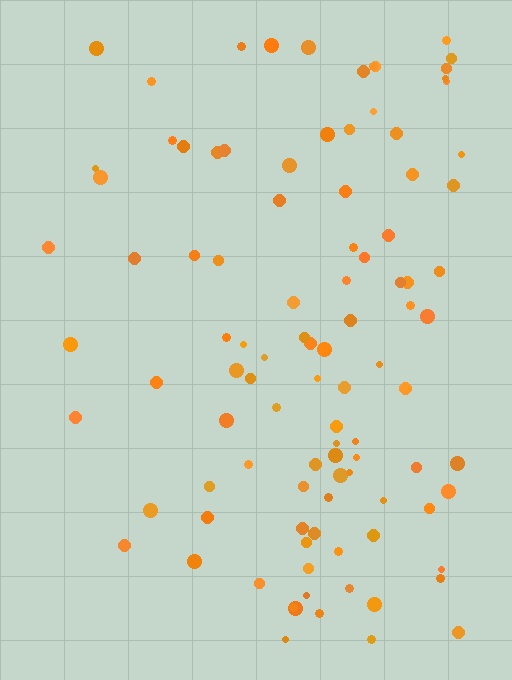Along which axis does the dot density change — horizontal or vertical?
Horizontal.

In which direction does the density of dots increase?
From left to right, with the right side densest.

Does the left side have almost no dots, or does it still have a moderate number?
Still a moderate number, just noticeably fewer than the right.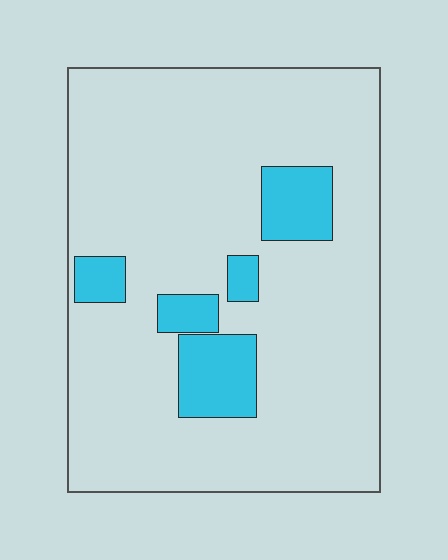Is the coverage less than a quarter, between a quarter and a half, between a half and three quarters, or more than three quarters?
Less than a quarter.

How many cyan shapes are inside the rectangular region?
5.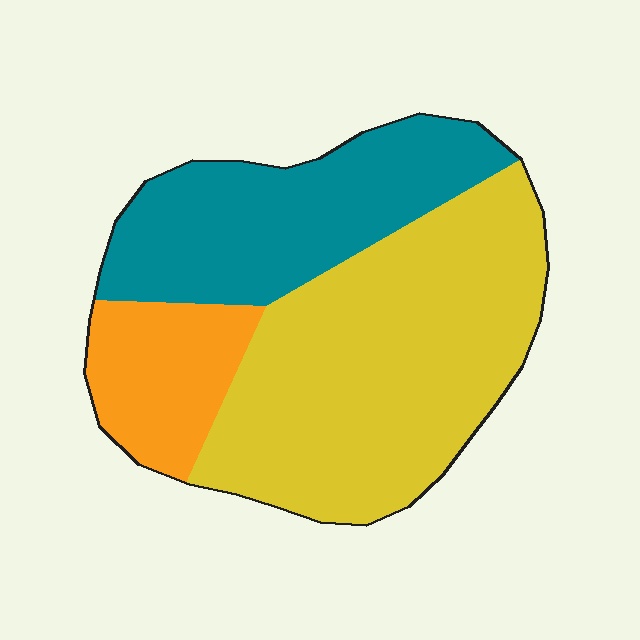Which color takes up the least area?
Orange, at roughly 15%.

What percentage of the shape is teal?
Teal takes up about one third (1/3) of the shape.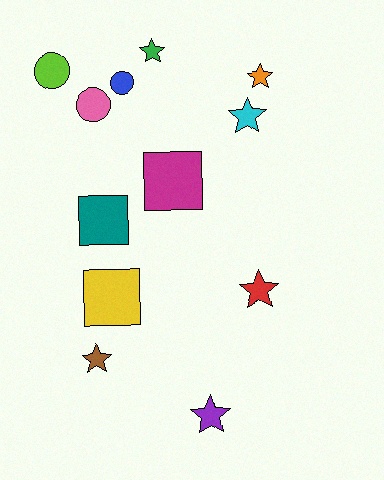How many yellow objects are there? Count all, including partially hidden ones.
There is 1 yellow object.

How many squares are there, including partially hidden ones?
There are 3 squares.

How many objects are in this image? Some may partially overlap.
There are 12 objects.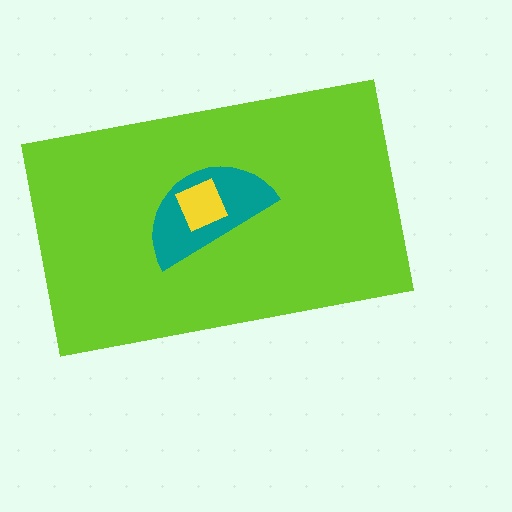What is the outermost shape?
The lime rectangle.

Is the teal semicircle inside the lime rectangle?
Yes.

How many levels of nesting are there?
3.